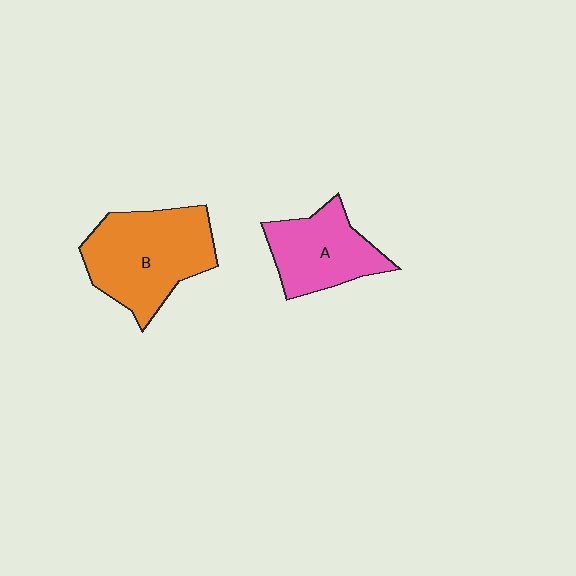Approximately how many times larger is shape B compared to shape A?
Approximately 1.4 times.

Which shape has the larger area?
Shape B (orange).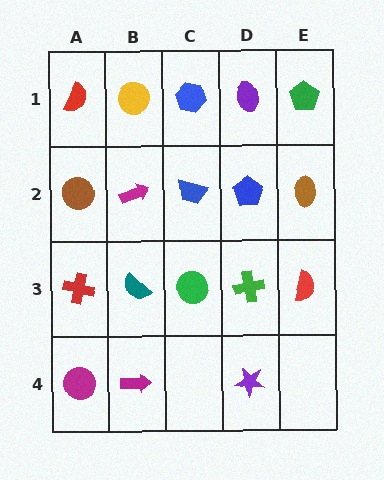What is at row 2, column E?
A brown ellipse.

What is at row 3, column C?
A green circle.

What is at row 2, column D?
A blue pentagon.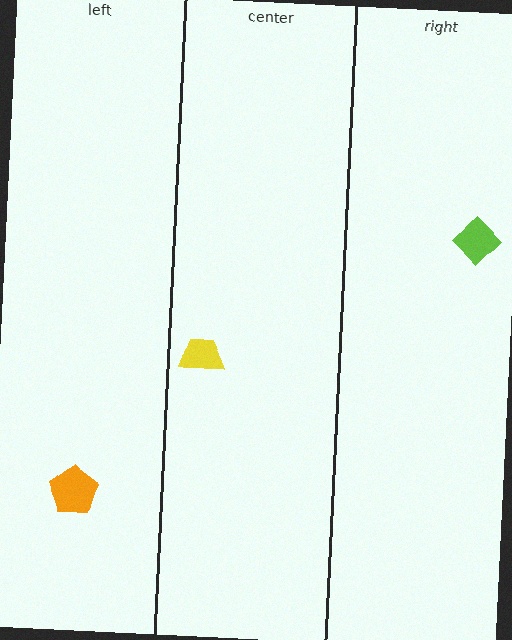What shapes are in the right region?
The lime diamond.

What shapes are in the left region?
The orange pentagon.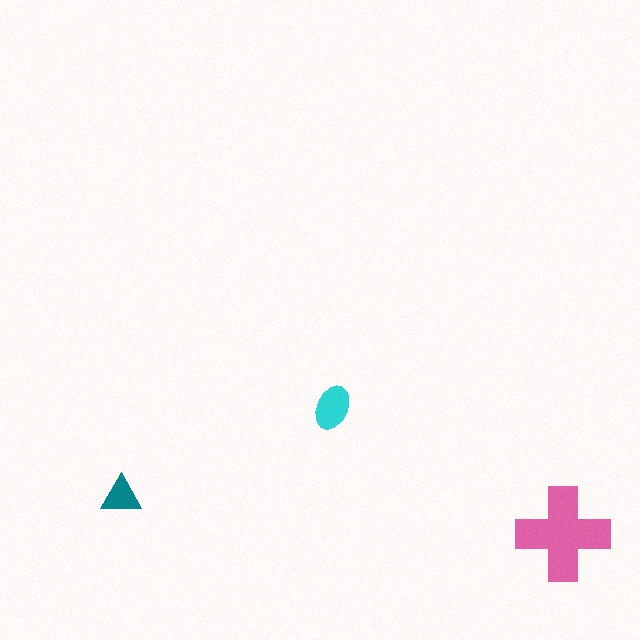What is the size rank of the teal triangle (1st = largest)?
3rd.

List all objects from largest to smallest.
The pink cross, the cyan ellipse, the teal triangle.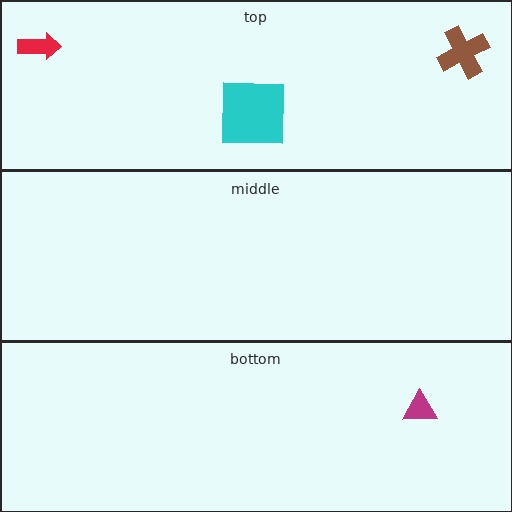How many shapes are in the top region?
3.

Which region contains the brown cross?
The top region.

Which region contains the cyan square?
The top region.